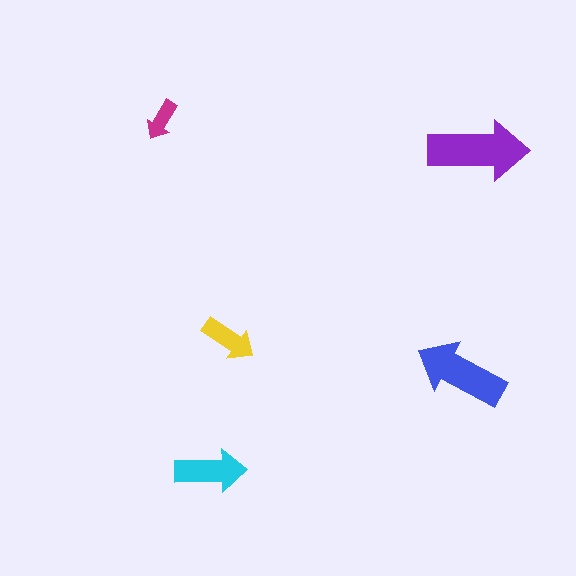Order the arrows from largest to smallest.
the purple one, the blue one, the cyan one, the yellow one, the magenta one.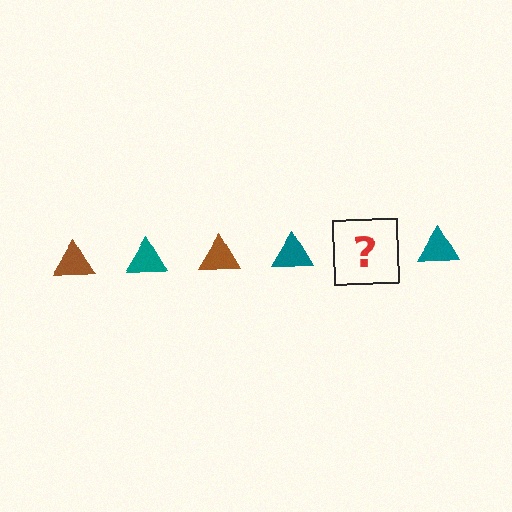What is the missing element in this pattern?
The missing element is a brown triangle.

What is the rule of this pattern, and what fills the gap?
The rule is that the pattern cycles through brown, teal triangles. The gap should be filled with a brown triangle.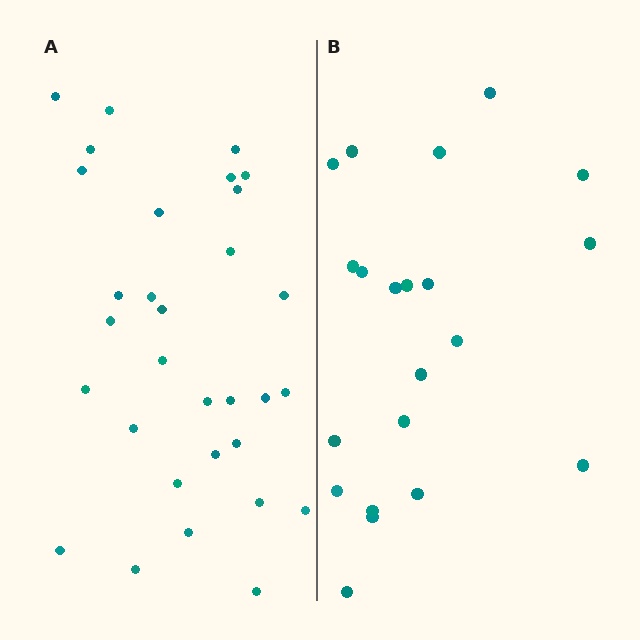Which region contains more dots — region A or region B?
Region A (the left region) has more dots.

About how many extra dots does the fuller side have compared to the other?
Region A has roughly 10 or so more dots than region B.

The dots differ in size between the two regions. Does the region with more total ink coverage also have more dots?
No. Region B has more total ink coverage because its dots are larger, but region A actually contains more individual dots. Total area can be misleading — the number of items is what matters here.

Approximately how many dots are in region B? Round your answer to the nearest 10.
About 20 dots. (The exact count is 21, which rounds to 20.)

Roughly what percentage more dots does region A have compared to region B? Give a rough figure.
About 50% more.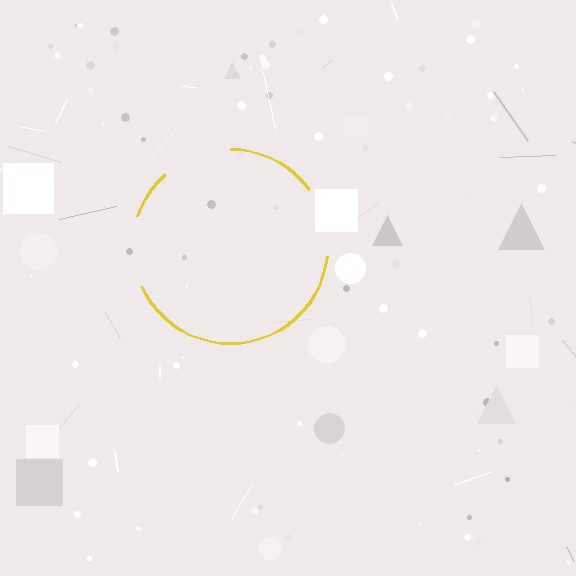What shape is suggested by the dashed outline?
The dashed outline suggests a circle.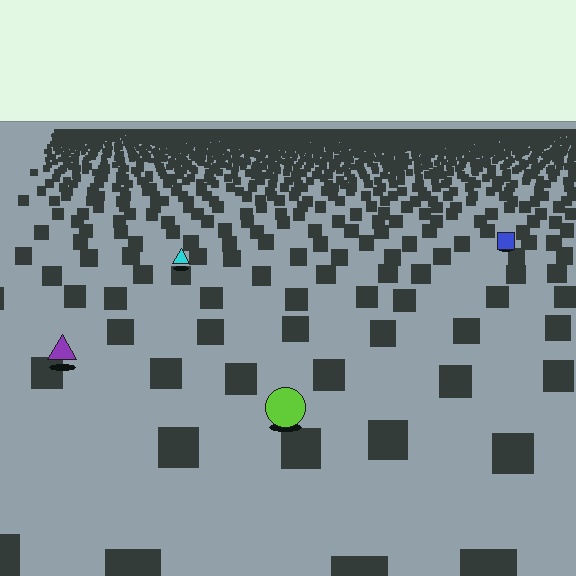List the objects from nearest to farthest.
From nearest to farthest: the lime circle, the purple triangle, the cyan triangle, the blue square.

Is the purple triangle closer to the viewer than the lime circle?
No. The lime circle is closer — you can tell from the texture gradient: the ground texture is coarser near it.